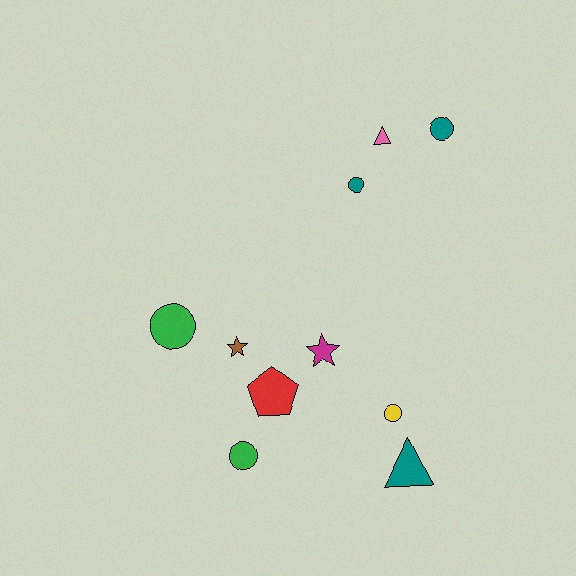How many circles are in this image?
There are 5 circles.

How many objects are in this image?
There are 10 objects.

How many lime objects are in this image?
There are no lime objects.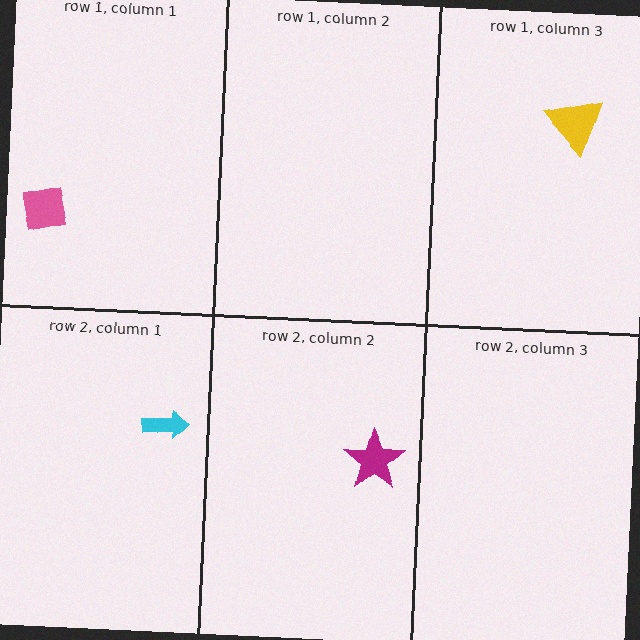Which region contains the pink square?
The row 1, column 1 region.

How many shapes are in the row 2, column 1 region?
1.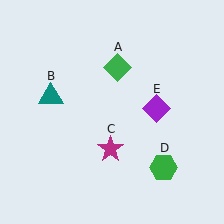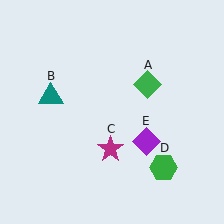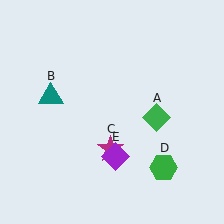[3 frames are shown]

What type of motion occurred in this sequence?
The green diamond (object A), purple diamond (object E) rotated clockwise around the center of the scene.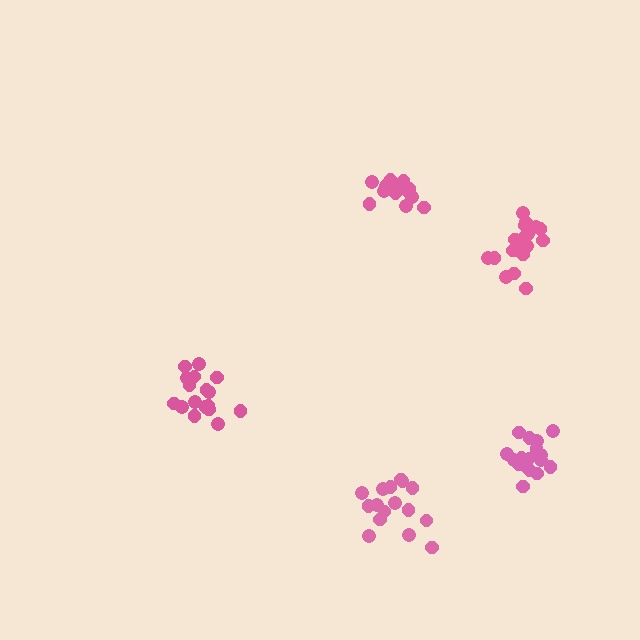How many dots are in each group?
Group 1: 16 dots, Group 2: 15 dots, Group 3: 18 dots, Group 4: 17 dots, Group 5: 18 dots (84 total).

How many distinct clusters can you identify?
There are 5 distinct clusters.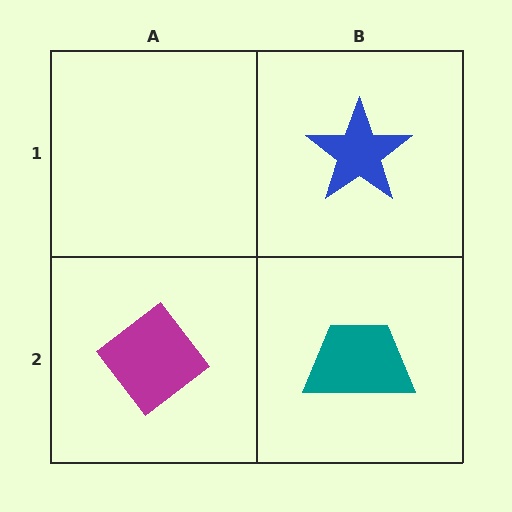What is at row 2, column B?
A teal trapezoid.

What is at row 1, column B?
A blue star.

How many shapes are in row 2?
2 shapes.